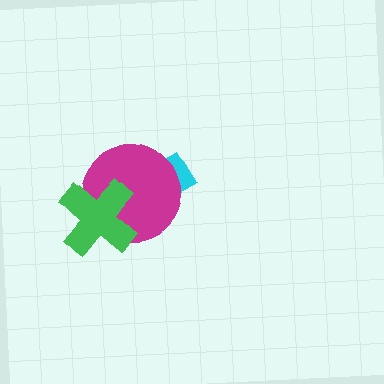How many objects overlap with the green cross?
1 object overlaps with the green cross.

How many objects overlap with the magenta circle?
2 objects overlap with the magenta circle.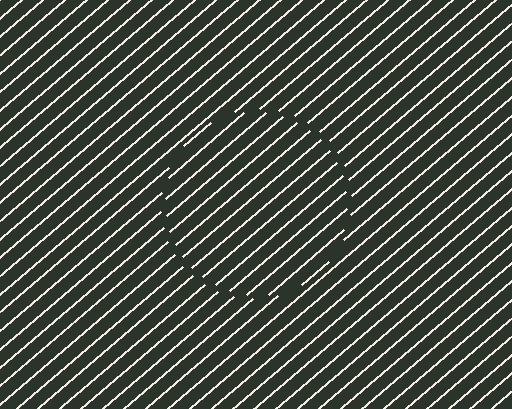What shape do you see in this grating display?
An illusory circle. The interior of the shape contains the same grating, shifted by half a period — the contour is defined by the phase discontinuity where line-ends from the inner and outer gratings abut.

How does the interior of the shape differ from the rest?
The interior of the shape contains the same grating, shifted by half a period — the contour is defined by the phase discontinuity where line-ends from the inner and outer gratings abut.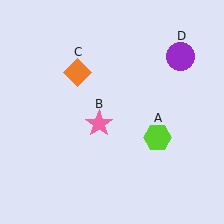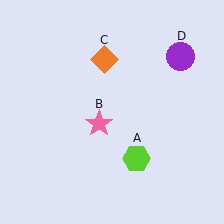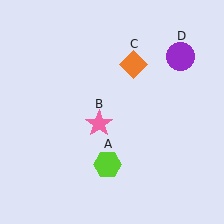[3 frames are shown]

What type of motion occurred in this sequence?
The lime hexagon (object A), orange diamond (object C) rotated clockwise around the center of the scene.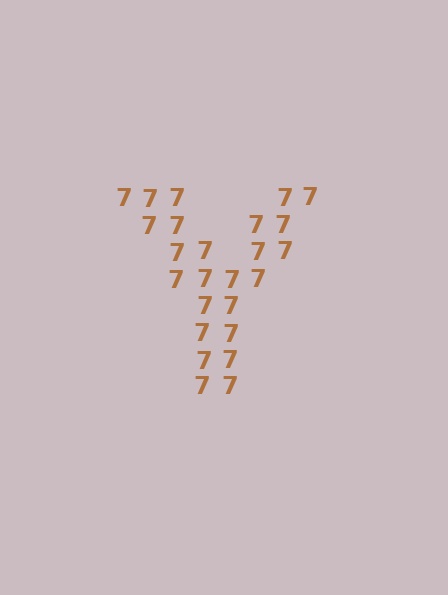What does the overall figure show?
The overall figure shows the letter Y.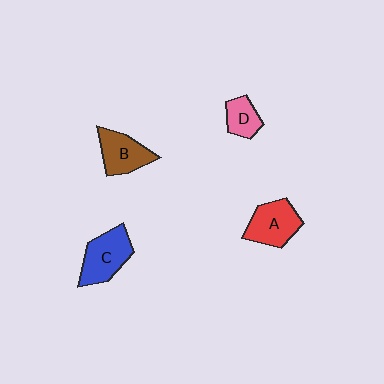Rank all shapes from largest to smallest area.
From largest to smallest: C (blue), A (red), B (brown), D (pink).